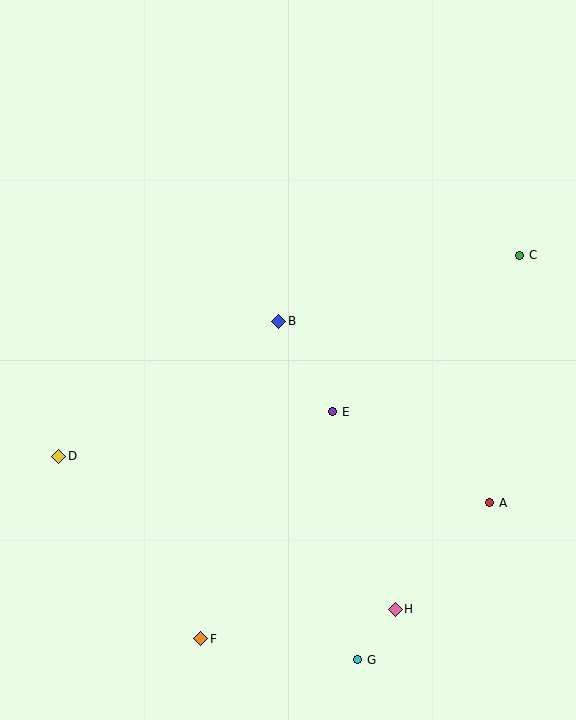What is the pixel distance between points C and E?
The distance between C and E is 244 pixels.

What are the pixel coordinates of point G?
Point G is at (358, 660).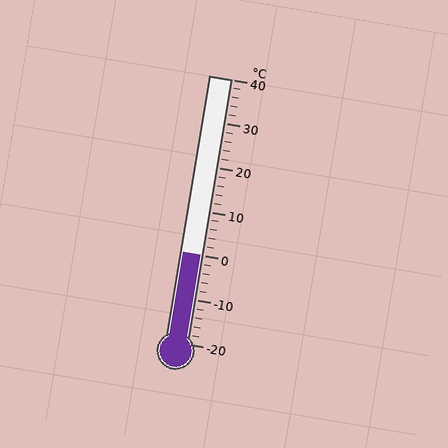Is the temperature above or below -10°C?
The temperature is above -10°C.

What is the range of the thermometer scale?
The thermometer scale ranges from -20°C to 40°C.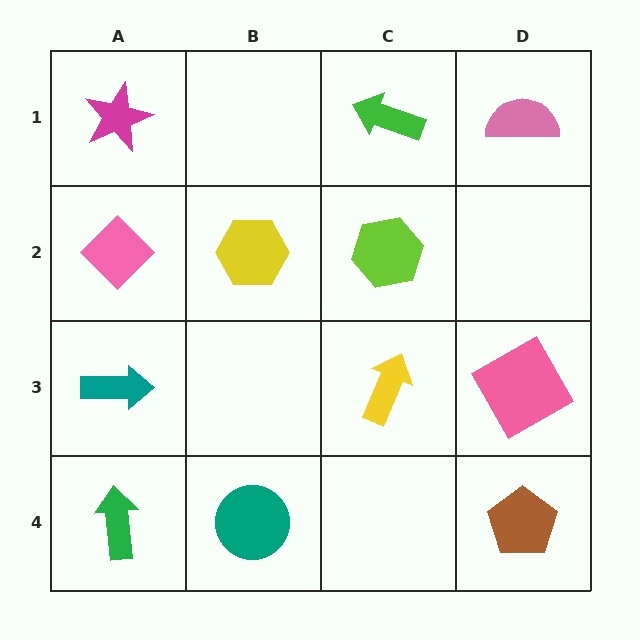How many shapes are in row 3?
3 shapes.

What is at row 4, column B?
A teal circle.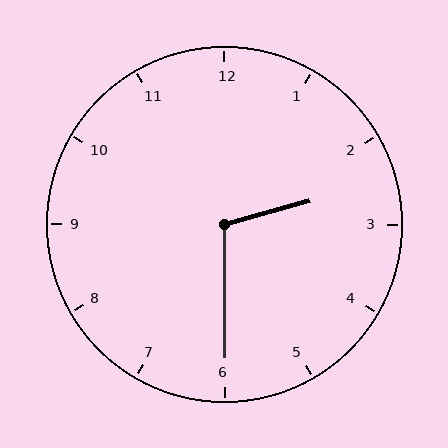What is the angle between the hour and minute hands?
Approximately 105 degrees.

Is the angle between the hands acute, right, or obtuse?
It is obtuse.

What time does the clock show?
2:30.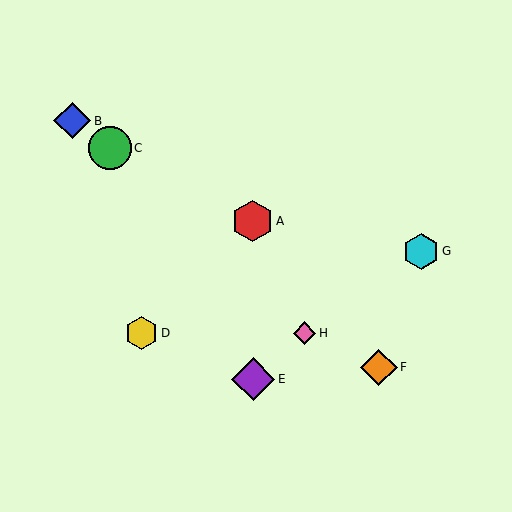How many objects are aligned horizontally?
2 objects (D, H) are aligned horizontally.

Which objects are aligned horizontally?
Objects D, H are aligned horizontally.